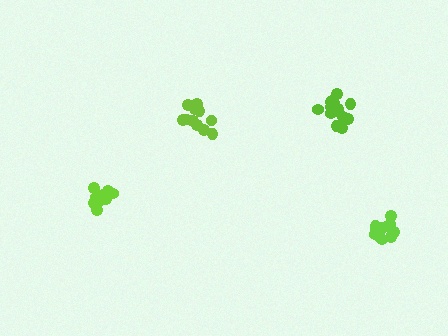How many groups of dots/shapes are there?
There are 4 groups.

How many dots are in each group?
Group 1: 12 dots, Group 2: 17 dots, Group 3: 12 dots, Group 4: 12 dots (53 total).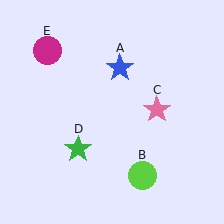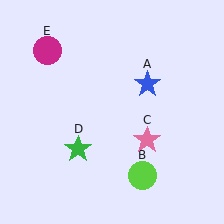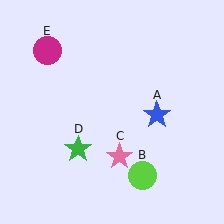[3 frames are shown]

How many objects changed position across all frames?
2 objects changed position: blue star (object A), pink star (object C).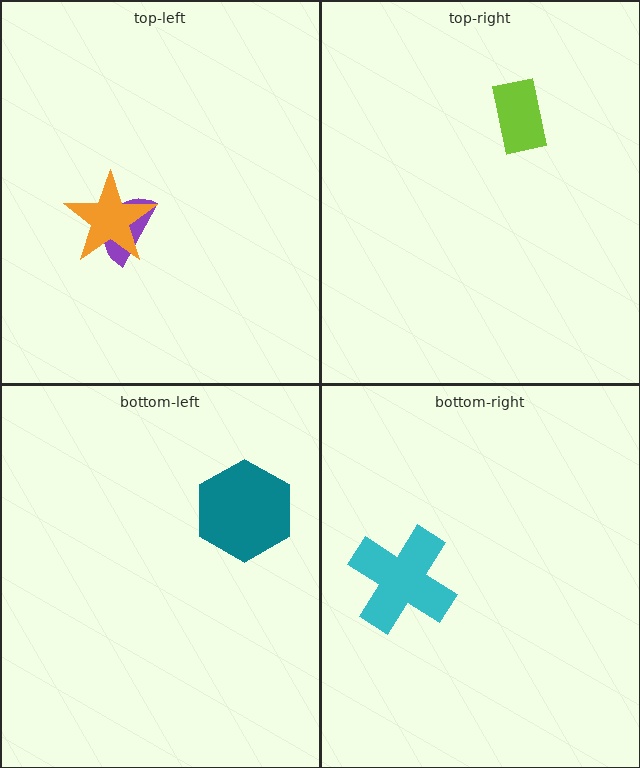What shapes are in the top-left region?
The purple semicircle, the orange star.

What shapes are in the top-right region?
The lime rectangle.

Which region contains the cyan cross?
The bottom-right region.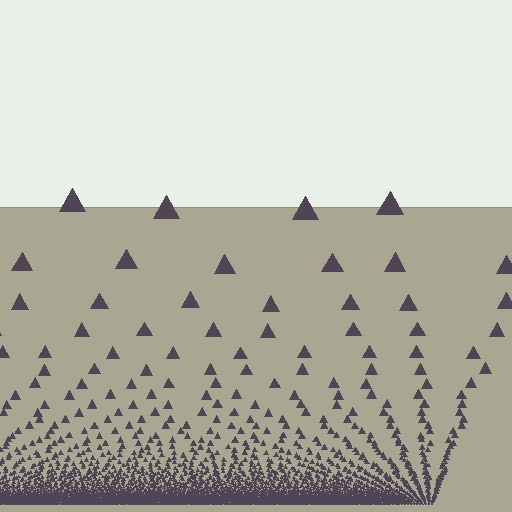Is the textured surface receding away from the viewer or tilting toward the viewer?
The surface appears to tilt toward the viewer. Texture elements get larger and sparser toward the top.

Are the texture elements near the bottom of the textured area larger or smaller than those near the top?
Smaller. The gradient is inverted — elements near the bottom are smaller and denser.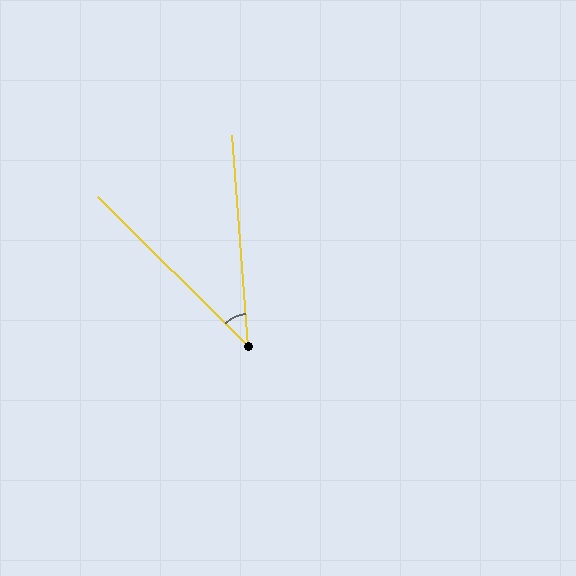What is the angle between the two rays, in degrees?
Approximately 41 degrees.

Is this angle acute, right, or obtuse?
It is acute.